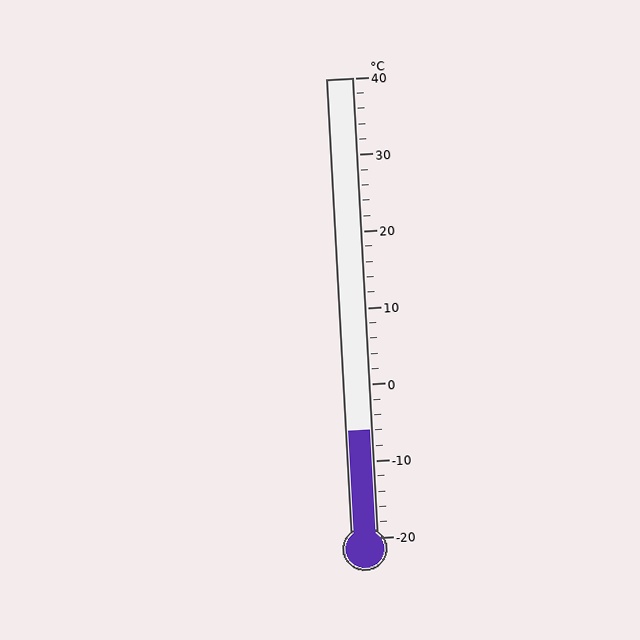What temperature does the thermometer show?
The thermometer shows approximately -6°C.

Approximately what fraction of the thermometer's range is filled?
The thermometer is filled to approximately 25% of its range.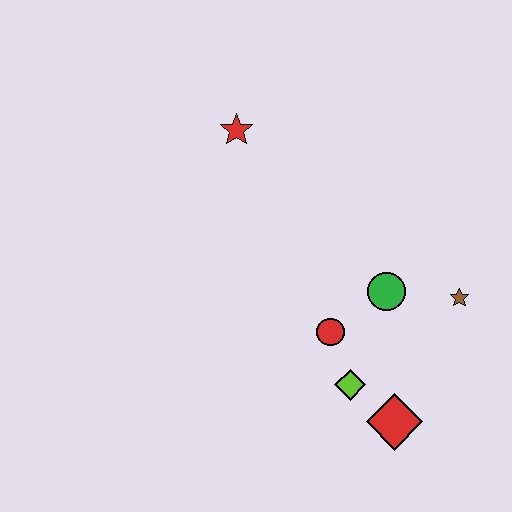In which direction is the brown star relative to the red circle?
The brown star is to the right of the red circle.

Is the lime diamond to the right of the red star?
Yes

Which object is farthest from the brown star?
The red star is farthest from the brown star.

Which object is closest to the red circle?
The lime diamond is closest to the red circle.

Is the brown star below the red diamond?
No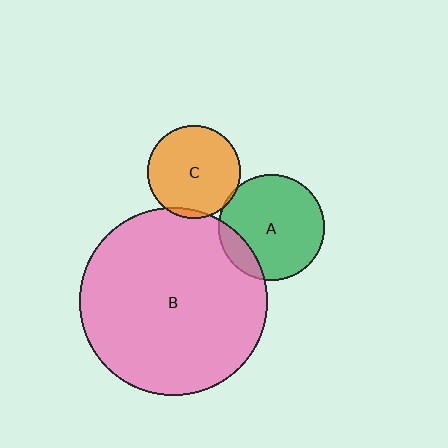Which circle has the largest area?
Circle B (pink).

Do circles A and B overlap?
Yes.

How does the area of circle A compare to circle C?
Approximately 1.3 times.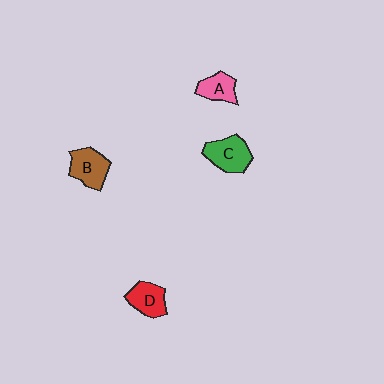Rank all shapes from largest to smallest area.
From largest to smallest: C (green), B (brown), D (red), A (pink).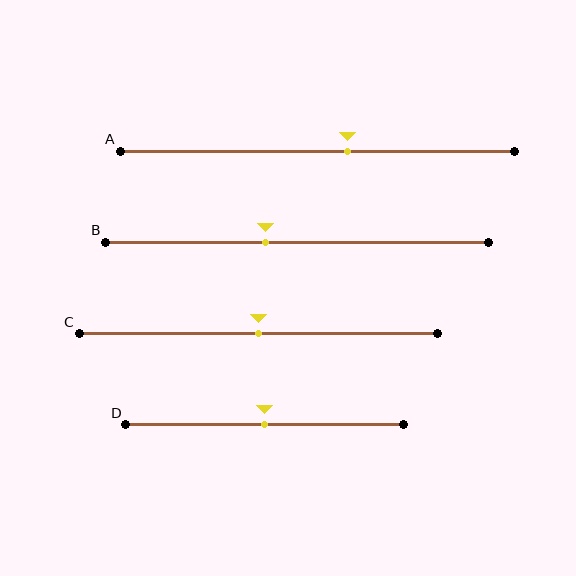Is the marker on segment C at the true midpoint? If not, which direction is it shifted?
Yes, the marker on segment C is at the true midpoint.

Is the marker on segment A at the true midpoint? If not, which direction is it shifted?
No, the marker on segment A is shifted to the right by about 7% of the segment length.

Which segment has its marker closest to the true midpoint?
Segment C has its marker closest to the true midpoint.